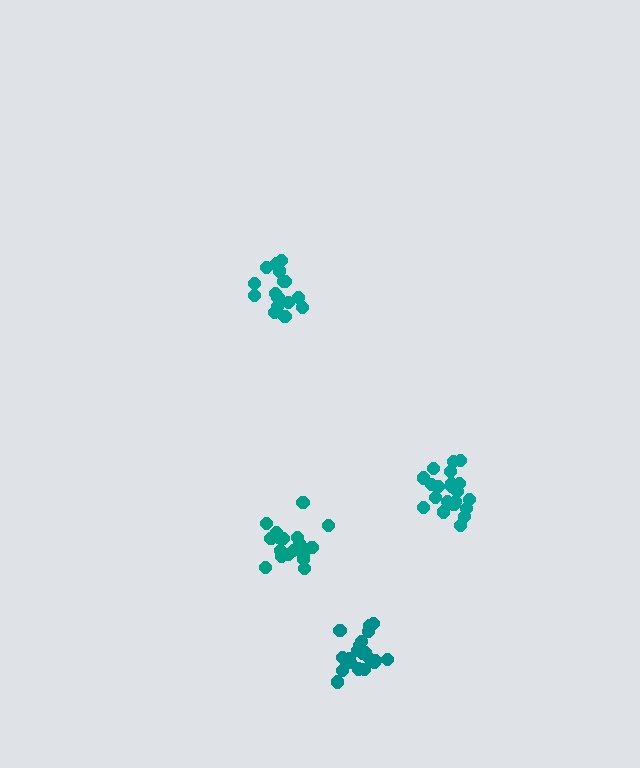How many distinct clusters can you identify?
There are 4 distinct clusters.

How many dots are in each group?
Group 1: 21 dots, Group 2: 21 dots, Group 3: 21 dots, Group 4: 16 dots (79 total).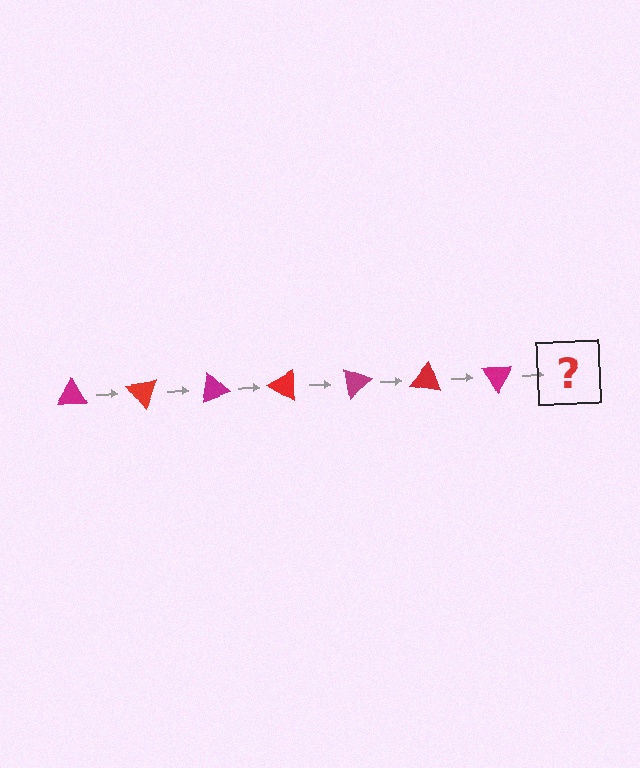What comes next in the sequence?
The next element should be a red triangle, rotated 350 degrees from the start.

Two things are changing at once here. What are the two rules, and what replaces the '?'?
The two rules are that it rotates 50 degrees each step and the color cycles through magenta and red. The '?' should be a red triangle, rotated 350 degrees from the start.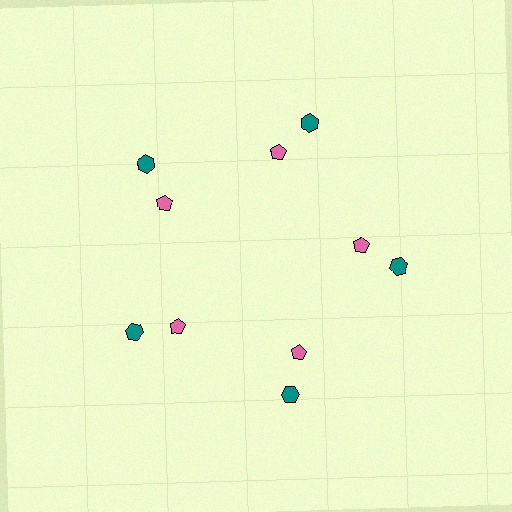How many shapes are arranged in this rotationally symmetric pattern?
There are 10 shapes, arranged in 5 groups of 2.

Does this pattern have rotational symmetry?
Yes, this pattern has 5-fold rotational symmetry. It looks the same after rotating 72 degrees around the center.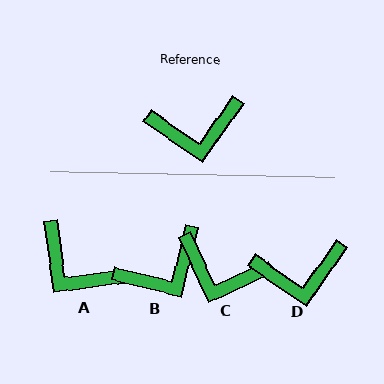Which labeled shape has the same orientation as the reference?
D.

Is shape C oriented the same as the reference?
No, it is off by about 31 degrees.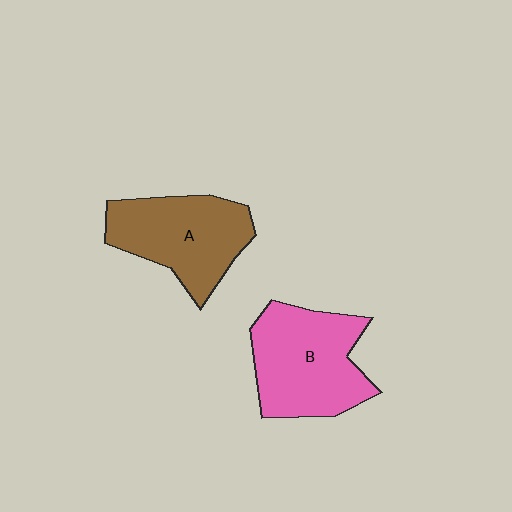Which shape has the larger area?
Shape B (pink).